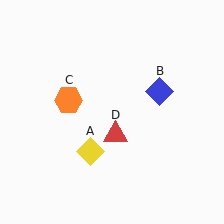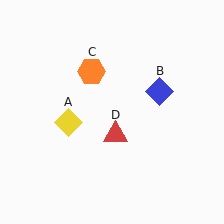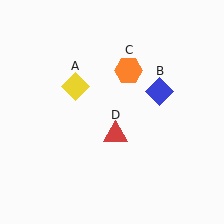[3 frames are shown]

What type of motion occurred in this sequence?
The yellow diamond (object A), orange hexagon (object C) rotated clockwise around the center of the scene.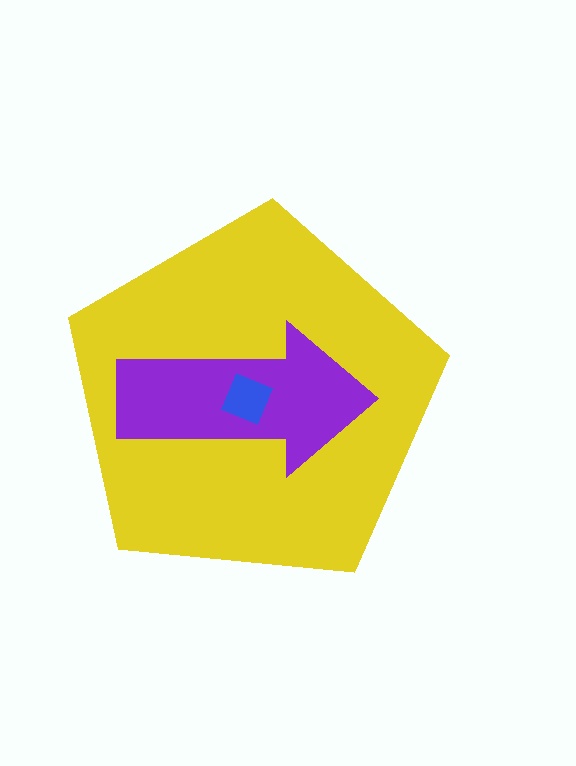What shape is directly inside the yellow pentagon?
The purple arrow.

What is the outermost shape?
The yellow pentagon.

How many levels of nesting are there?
3.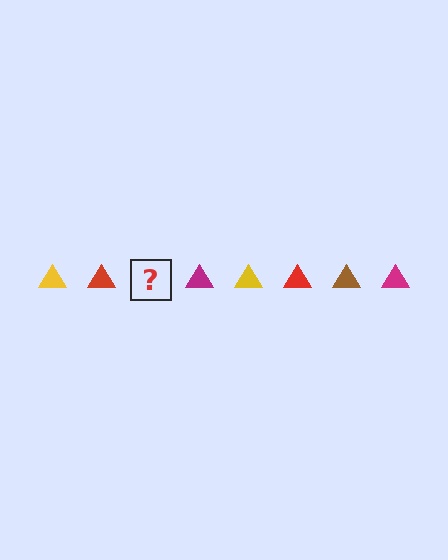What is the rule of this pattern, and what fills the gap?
The rule is that the pattern cycles through yellow, red, brown, magenta triangles. The gap should be filled with a brown triangle.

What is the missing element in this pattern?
The missing element is a brown triangle.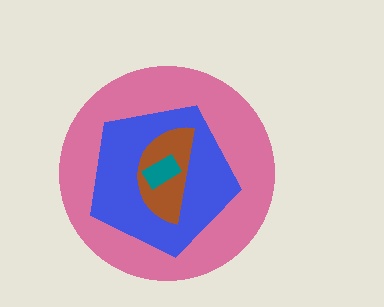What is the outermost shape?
The pink circle.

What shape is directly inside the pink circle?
The blue pentagon.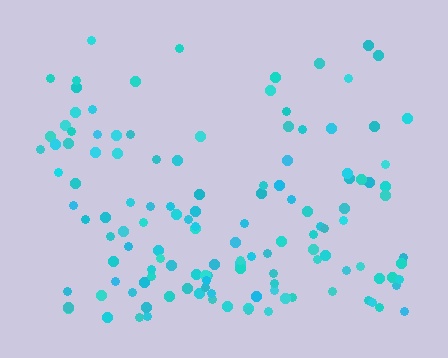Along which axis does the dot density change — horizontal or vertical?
Vertical.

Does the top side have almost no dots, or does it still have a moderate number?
Still a moderate number, just noticeably fewer than the bottom.